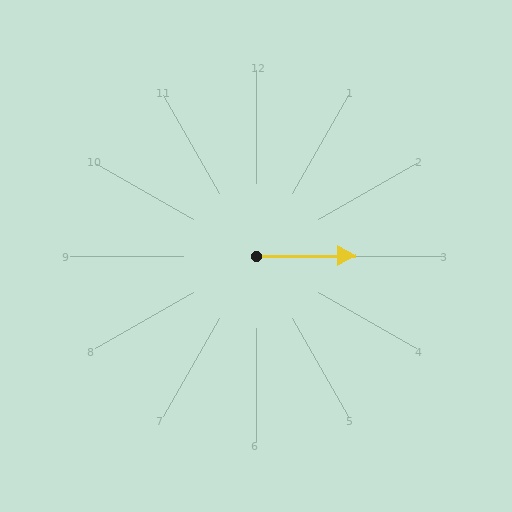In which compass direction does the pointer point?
East.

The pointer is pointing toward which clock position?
Roughly 3 o'clock.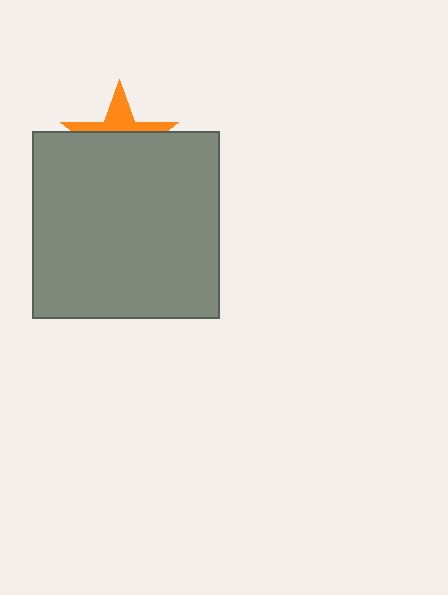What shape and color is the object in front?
The object in front is a gray square.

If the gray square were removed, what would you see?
You would see the complete orange star.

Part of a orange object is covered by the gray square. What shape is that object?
It is a star.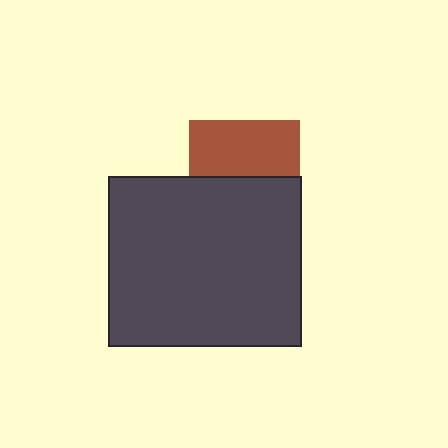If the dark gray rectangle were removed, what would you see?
You would see the complete brown square.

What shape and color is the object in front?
The object in front is a dark gray rectangle.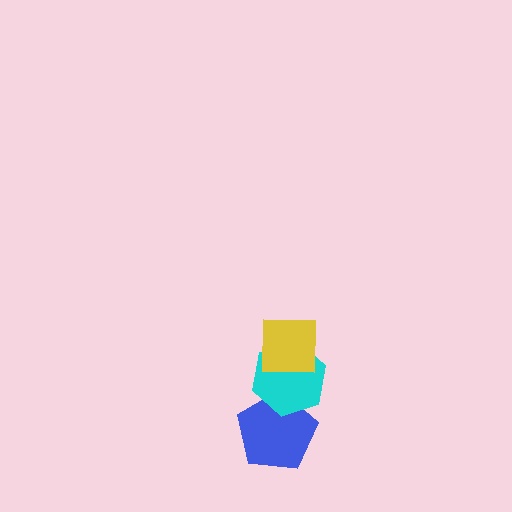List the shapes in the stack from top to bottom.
From top to bottom: the yellow square, the cyan hexagon, the blue pentagon.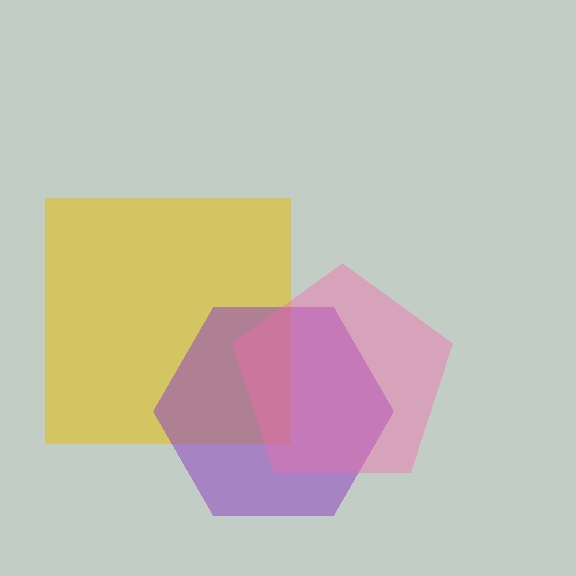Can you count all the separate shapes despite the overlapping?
Yes, there are 3 separate shapes.